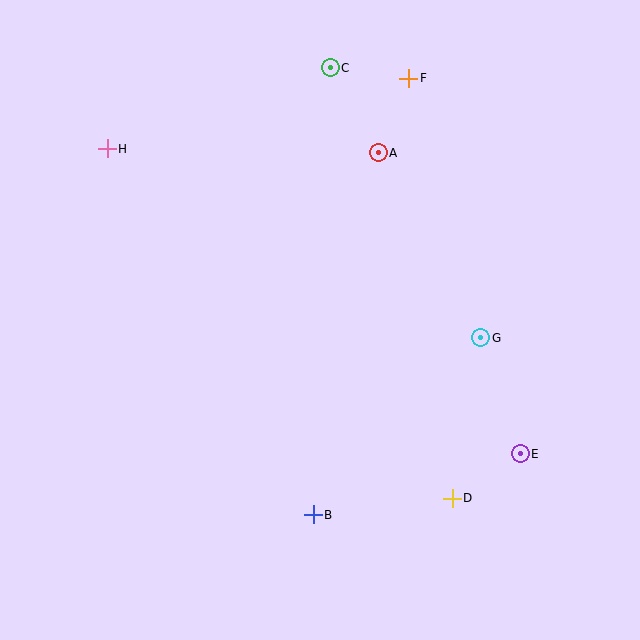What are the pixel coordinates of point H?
Point H is at (107, 149).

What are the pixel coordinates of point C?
Point C is at (330, 68).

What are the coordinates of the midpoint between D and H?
The midpoint between D and H is at (280, 323).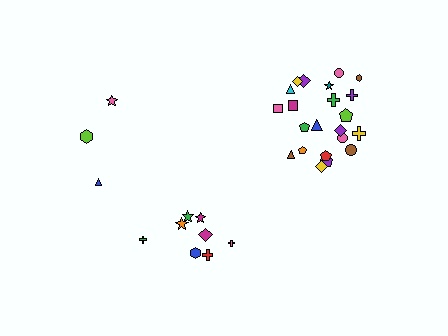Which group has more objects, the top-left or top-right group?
The top-right group.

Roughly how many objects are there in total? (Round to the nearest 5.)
Roughly 35 objects in total.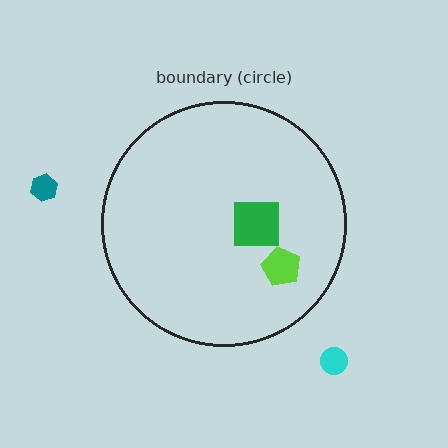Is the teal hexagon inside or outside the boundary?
Outside.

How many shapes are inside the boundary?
2 inside, 2 outside.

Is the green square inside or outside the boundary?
Inside.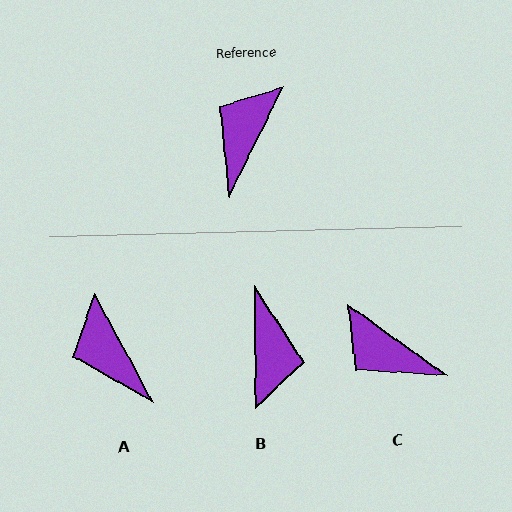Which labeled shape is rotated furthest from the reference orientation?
B, about 153 degrees away.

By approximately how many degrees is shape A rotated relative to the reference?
Approximately 55 degrees counter-clockwise.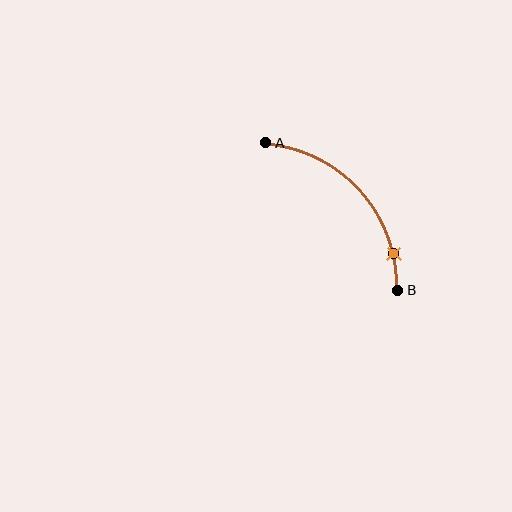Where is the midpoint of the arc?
The arc midpoint is the point on the curve farthest from the straight line joining A and B. It sits above and to the right of that line.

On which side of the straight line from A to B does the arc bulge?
The arc bulges above and to the right of the straight line connecting A and B.